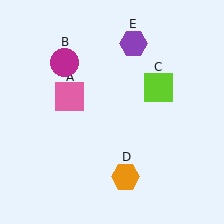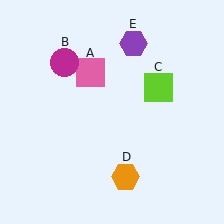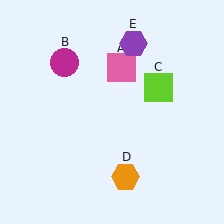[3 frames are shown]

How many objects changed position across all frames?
1 object changed position: pink square (object A).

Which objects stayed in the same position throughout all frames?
Magenta circle (object B) and lime square (object C) and orange hexagon (object D) and purple hexagon (object E) remained stationary.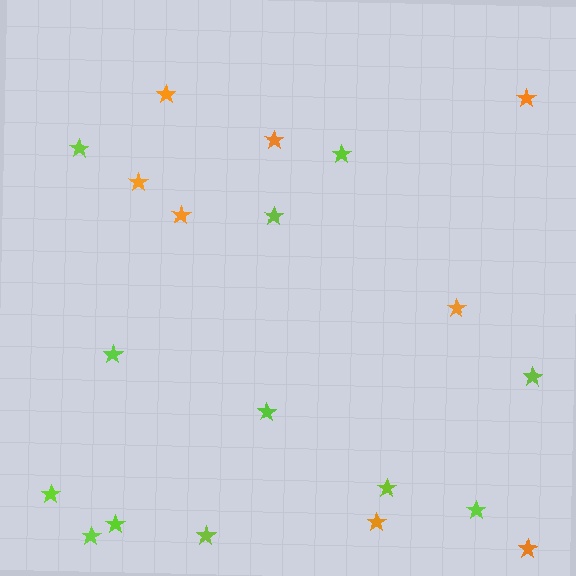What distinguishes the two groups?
There are 2 groups: one group of orange stars (8) and one group of lime stars (12).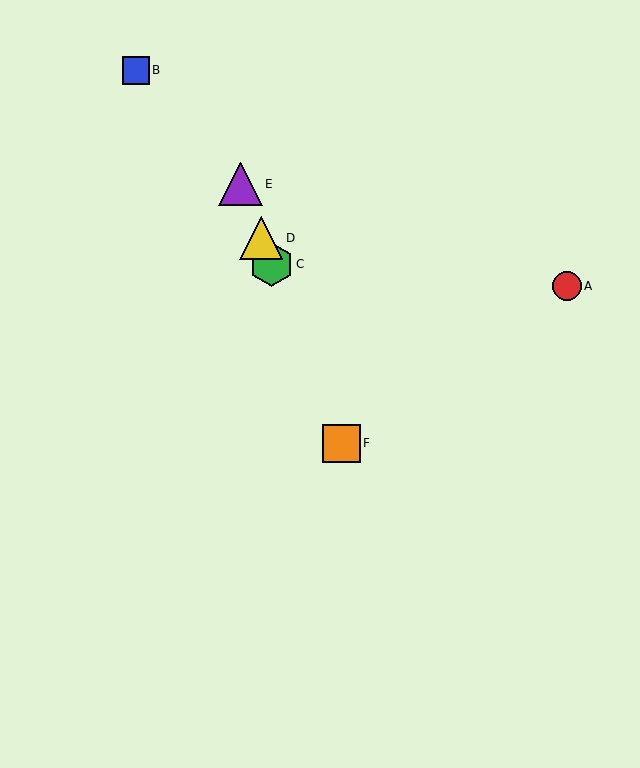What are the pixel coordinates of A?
Object A is at (567, 286).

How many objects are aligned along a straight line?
4 objects (C, D, E, F) are aligned along a straight line.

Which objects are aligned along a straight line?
Objects C, D, E, F are aligned along a straight line.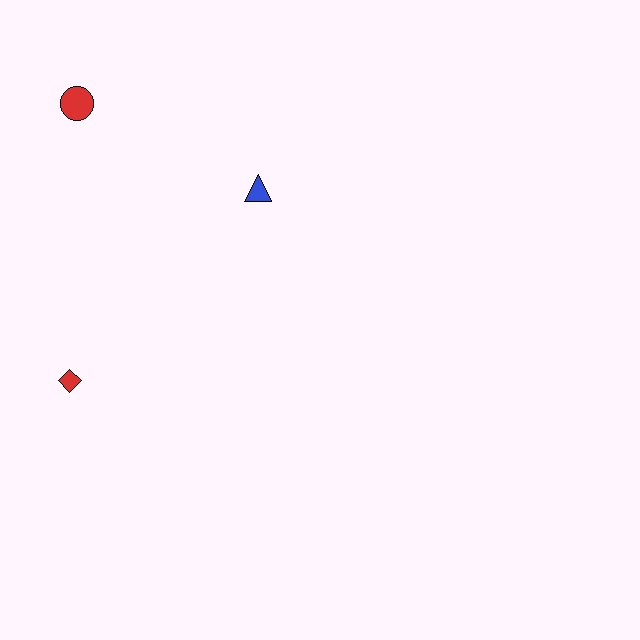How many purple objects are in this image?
There are no purple objects.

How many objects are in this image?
There are 3 objects.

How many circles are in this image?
There is 1 circle.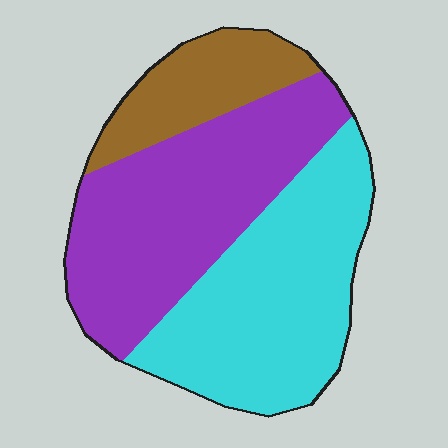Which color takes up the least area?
Brown, at roughly 15%.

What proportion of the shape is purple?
Purple covers about 40% of the shape.